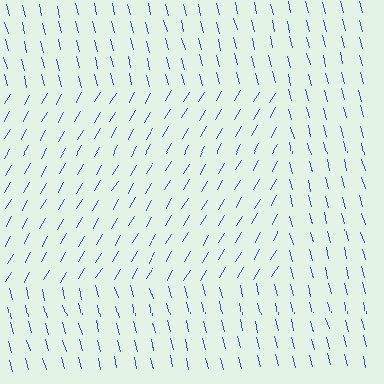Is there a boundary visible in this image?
Yes, there is a texture boundary formed by a change in line orientation.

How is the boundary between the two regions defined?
The boundary is defined purely by a change in line orientation (approximately 45 degrees difference). All lines are the same color and thickness.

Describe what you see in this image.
The image is filled with small blue line segments. A rectangle region in the image has lines oriented differently from the surrounding lines, creating a visible texture boundary.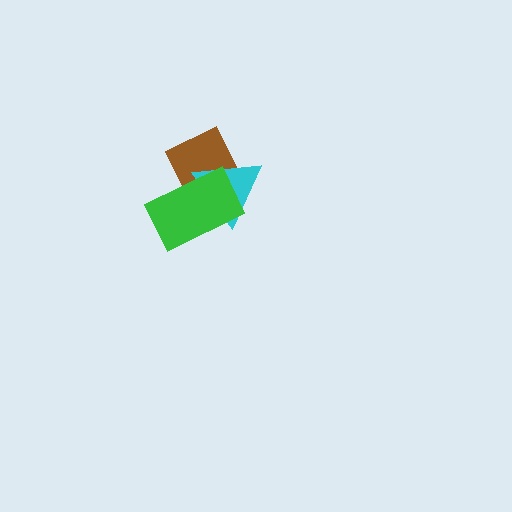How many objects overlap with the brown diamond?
2 objects overlap with the brown diamond.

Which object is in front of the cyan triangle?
The green rectangle is in front of the cyan triangle.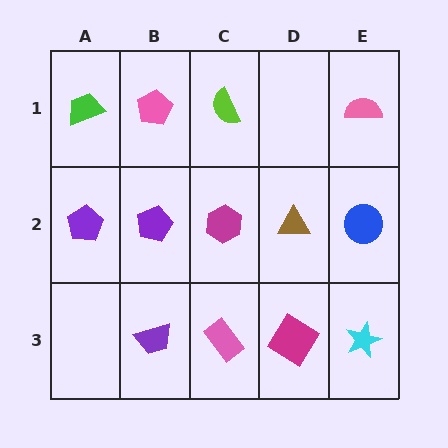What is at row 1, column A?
A green trapezoid.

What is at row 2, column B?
A purple pentagon.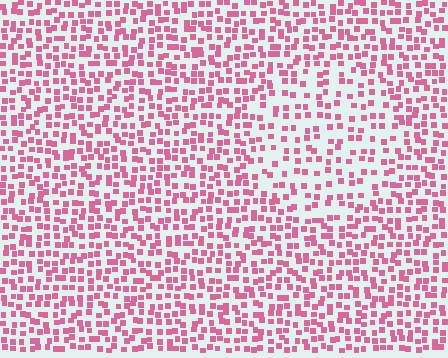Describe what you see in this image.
The image contains small pink elements arranged at two different densities. A circle-shaped region is visible where the elements are less densely packed than the surrounding area.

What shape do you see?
I see a circle.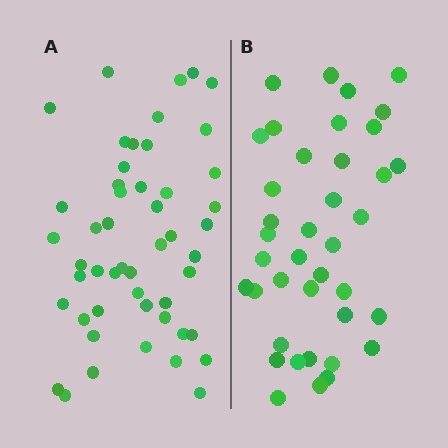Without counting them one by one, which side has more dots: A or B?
Region A (the left region) has more dots.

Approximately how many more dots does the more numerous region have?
Region A has roughly 12 or so more dots than region B.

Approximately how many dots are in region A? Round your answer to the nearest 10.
About 50 dots.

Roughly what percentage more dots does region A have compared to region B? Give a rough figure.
About 30% more.